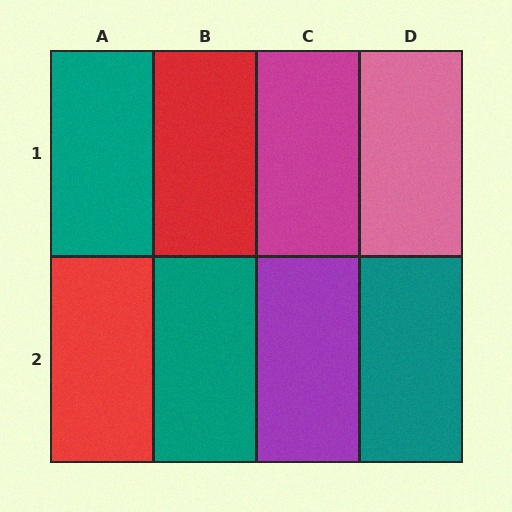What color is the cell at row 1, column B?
Red.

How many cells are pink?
1 cell is pink.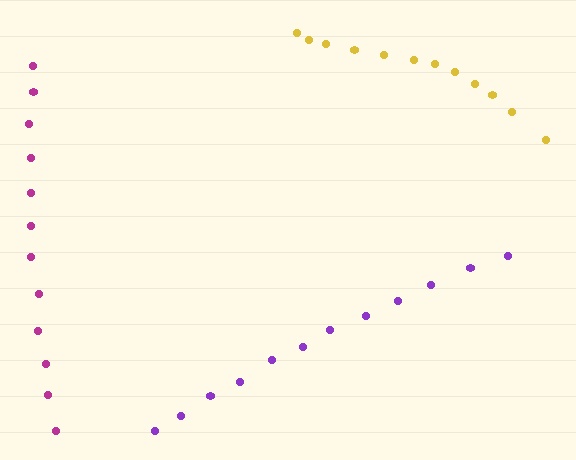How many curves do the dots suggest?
There are 3 distinct paths.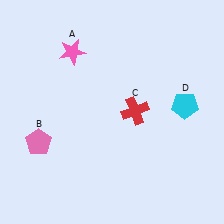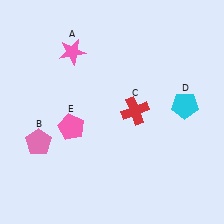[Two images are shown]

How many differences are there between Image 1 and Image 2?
There is 1 difference between the two images.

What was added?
A pink pentagon (E) was added in Image 2.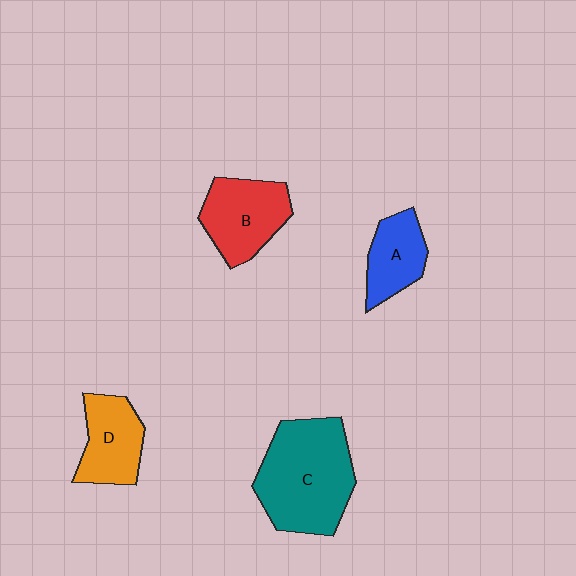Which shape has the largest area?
Shape C (teal).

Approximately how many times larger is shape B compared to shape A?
Approximately 1.4 times.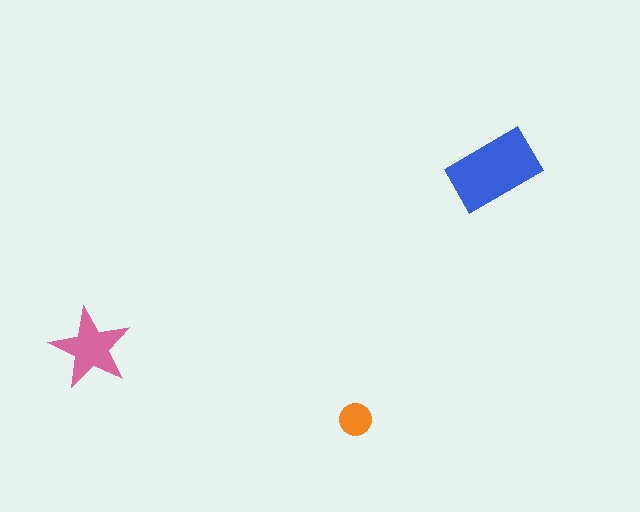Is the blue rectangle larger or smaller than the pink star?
Larger.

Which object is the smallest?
The orange circle.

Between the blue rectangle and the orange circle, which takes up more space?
The blue rectangle.